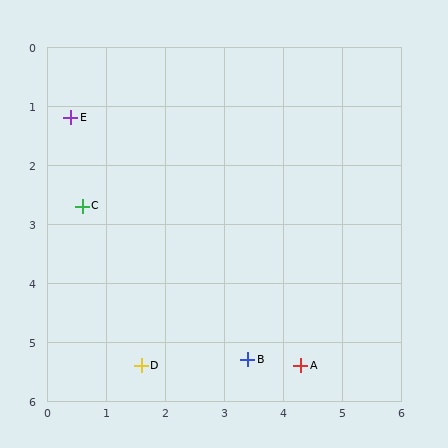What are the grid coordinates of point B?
Point B is at approximately (3.4, 5.3).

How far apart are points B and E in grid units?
Points B and E are about 5.1 grid units apart.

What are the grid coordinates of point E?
Point E is at approximately (0.4, 1.2).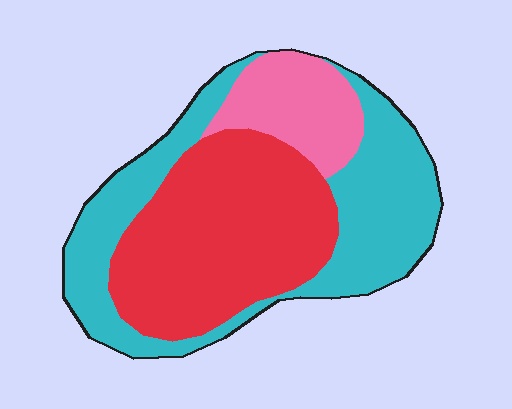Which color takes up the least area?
Pink, at roughly 15%.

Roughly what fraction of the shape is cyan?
Cyan covers about 40% of the shape.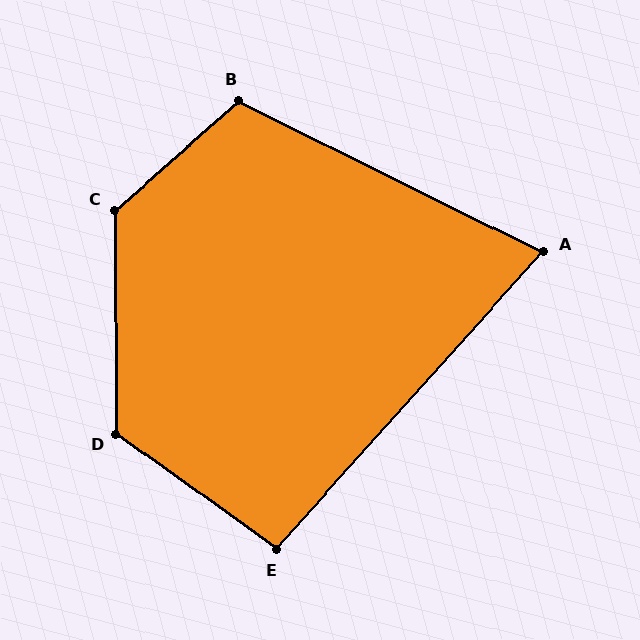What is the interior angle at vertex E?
Approximately 96 degrees (obtuse).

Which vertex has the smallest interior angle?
A, at approximately 74 degrees.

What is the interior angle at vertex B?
Approximately 113 degrees (obtuse).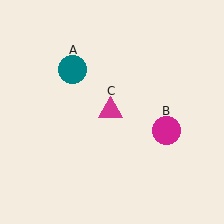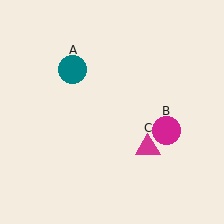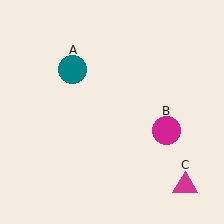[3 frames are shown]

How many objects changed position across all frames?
1 object changed position: magenta triangle (object C).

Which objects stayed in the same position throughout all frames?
Teal circle (object A) and magenta circle (object B) remained stationary.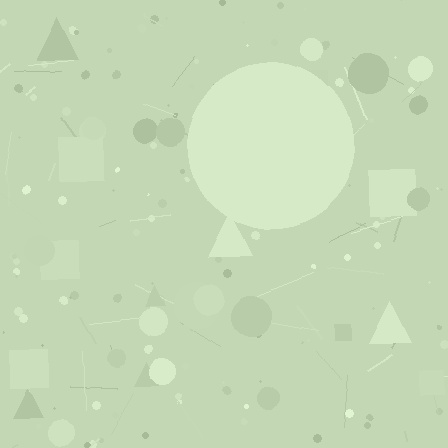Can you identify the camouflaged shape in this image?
The camouflaged shape is a circle.